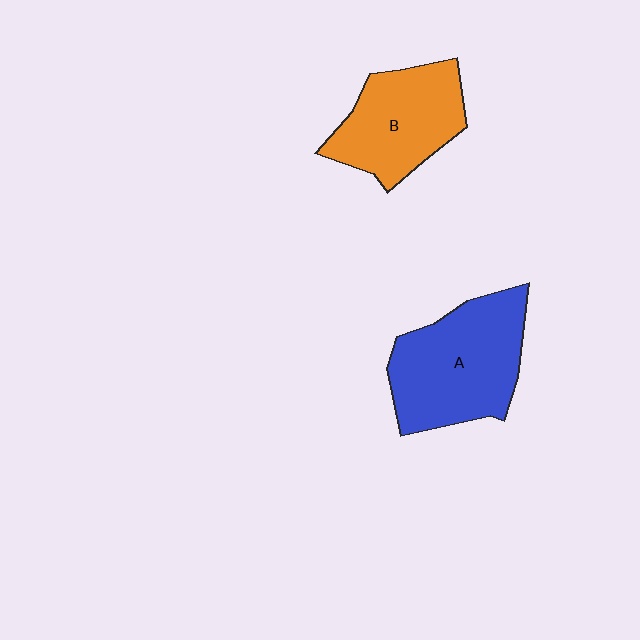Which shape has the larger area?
Shape A (blue).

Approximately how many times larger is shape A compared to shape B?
Approximately 1.3 times.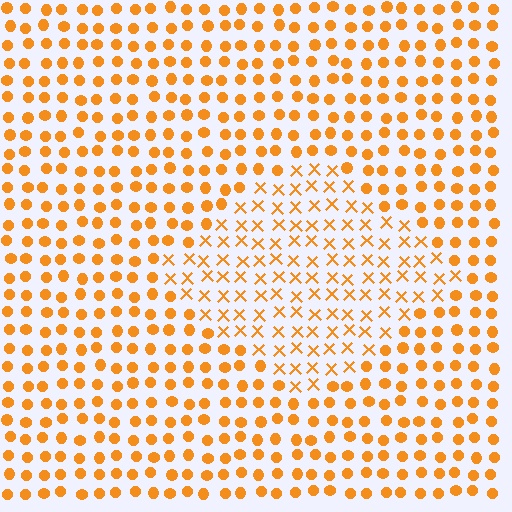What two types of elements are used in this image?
The image uses X marks inside the diamond region and circles outside it.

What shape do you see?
I see a diamond.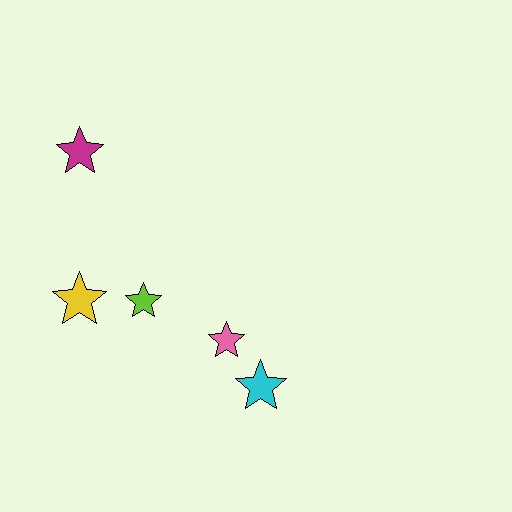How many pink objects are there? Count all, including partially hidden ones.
There is 1 pink object.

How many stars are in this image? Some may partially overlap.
There are 5 stars.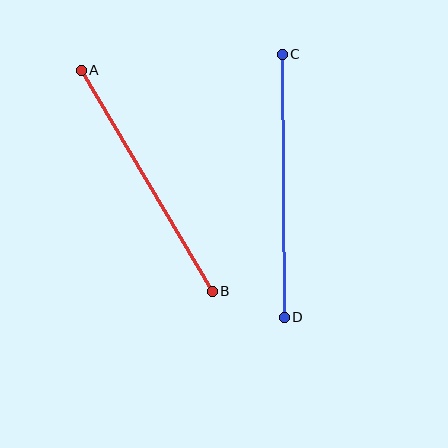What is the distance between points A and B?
The distance is approximately 257 pixels.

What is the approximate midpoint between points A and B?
The midpoint is at approximately (147, 181) pixels.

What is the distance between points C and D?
The distance is approximately 263 pixels.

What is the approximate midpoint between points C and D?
The midpoint is at approximately (283, 186) pixels.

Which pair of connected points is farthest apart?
Points C and D are farthest apart.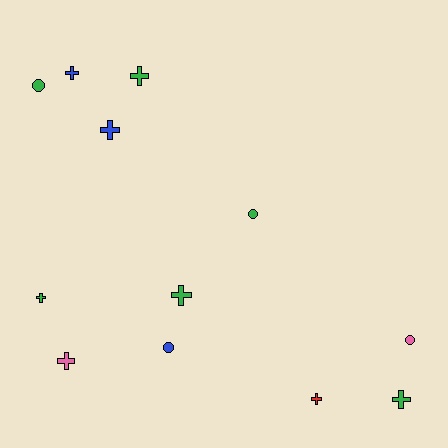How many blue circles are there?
There is 1 blue circle.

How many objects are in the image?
There are 12 objects.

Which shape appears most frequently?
Cross, with 8 objects.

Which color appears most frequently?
Green, with 6 objects.